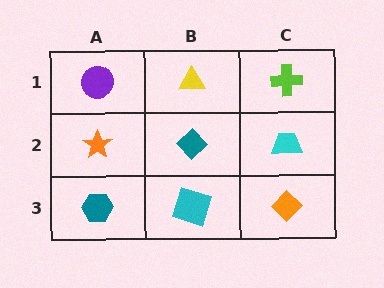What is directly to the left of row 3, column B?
A teal hexagon.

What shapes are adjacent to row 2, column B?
A yellow triangle (row 1, column B), a cyan square (row 3, column B), an orange star (row 2, column A), a cyan trapezoid (row 2, column C).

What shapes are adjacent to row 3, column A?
An orange star (row 2, column A), a cyan square (row 3, column B).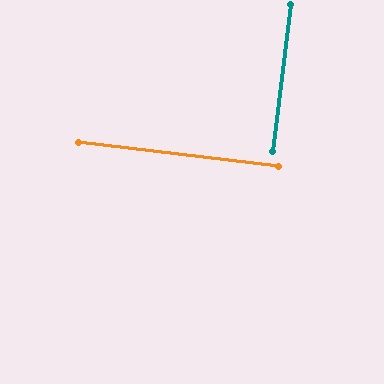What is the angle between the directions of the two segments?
Approximately 90 degrees.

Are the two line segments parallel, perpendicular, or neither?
Perpendicular — they meet at approximately 90°.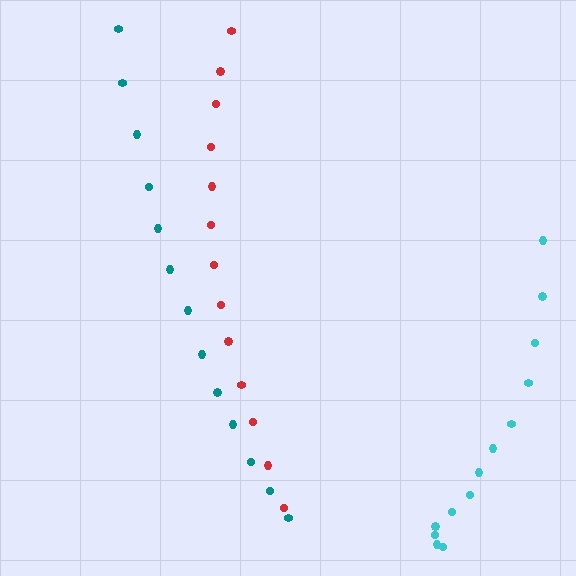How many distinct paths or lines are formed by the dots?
There are 3 distinct paths.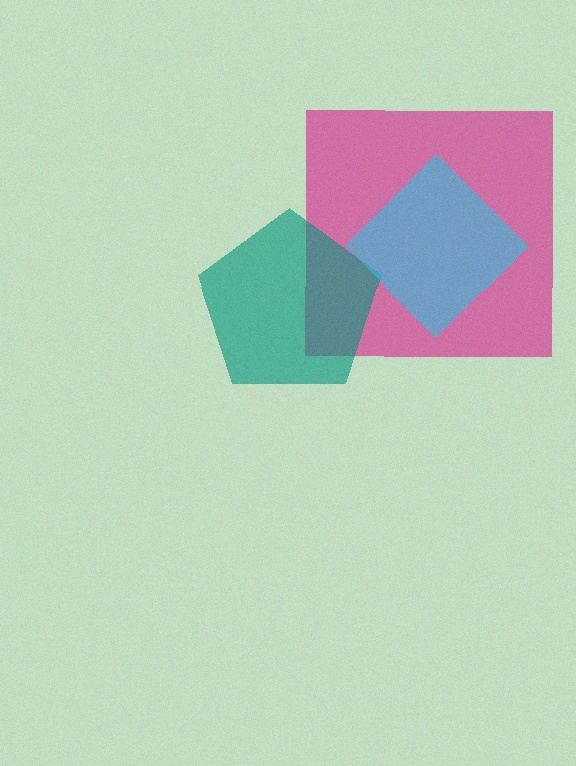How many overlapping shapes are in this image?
There are 3 overlapping shapes in the image.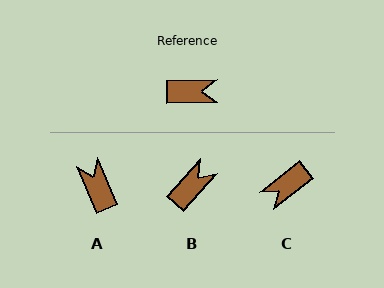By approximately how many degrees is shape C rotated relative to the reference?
Approximately 143 degrees clockwise.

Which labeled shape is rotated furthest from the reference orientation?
C, about 143 degrees away.